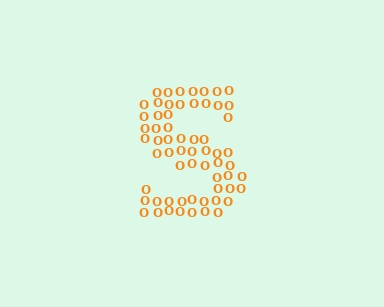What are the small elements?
The small elements are letter O's.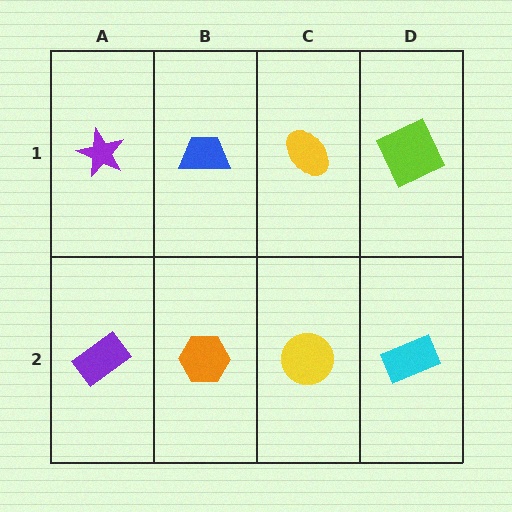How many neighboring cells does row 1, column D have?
2.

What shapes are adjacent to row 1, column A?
A purple rectangle (row 2, column A), a blue trapezoid (row 1, column B).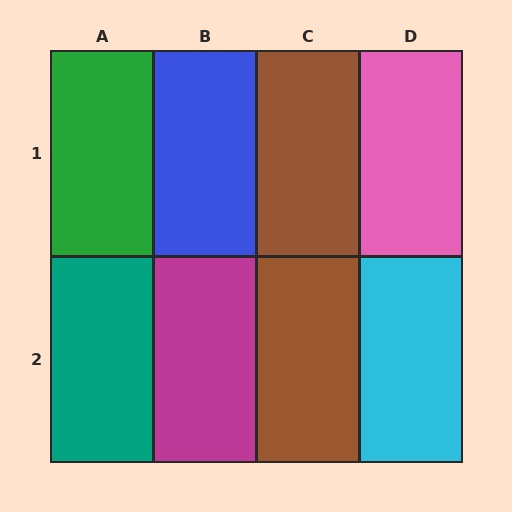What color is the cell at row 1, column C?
Brown.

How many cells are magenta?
1 cell is magenta.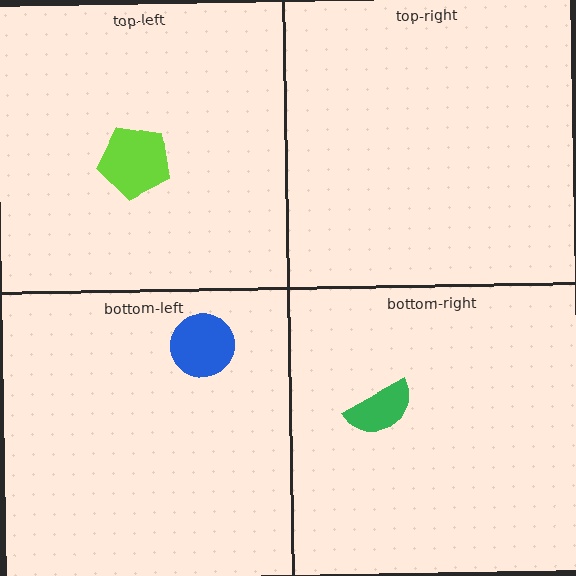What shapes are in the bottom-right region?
The green semicircle.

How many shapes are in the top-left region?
1.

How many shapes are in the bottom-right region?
1.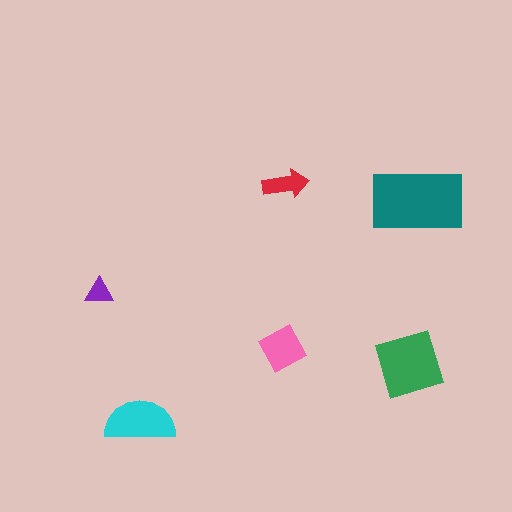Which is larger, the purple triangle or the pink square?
The pink square.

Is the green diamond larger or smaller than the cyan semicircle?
Larger.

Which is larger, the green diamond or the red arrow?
The green diamond.